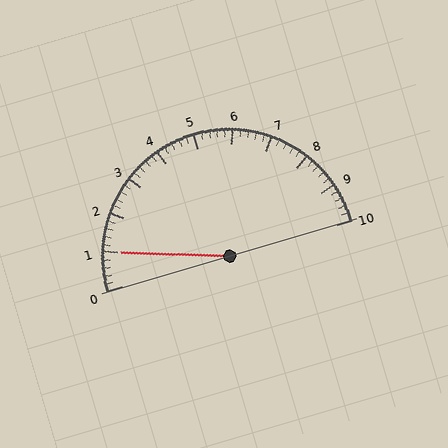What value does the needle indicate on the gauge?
The needle indicates approximately 1.0.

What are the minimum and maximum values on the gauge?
The gauge ranges from 0 to 10.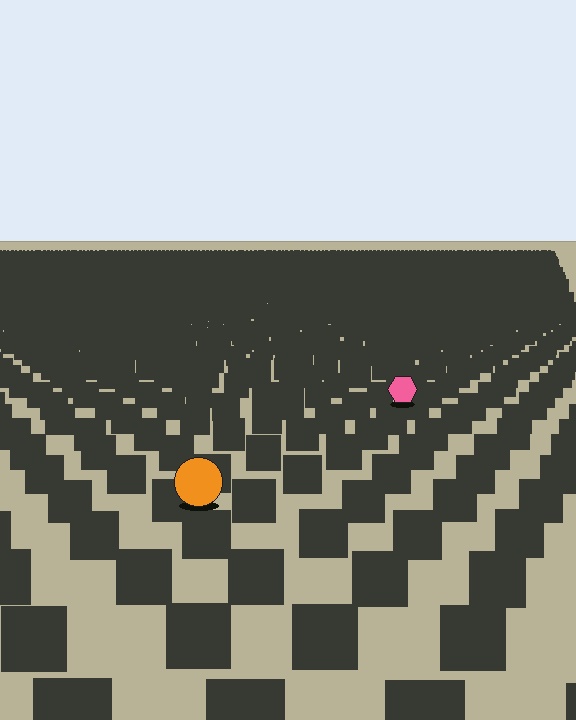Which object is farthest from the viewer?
The pink hexagon is farthest from the viewer. It appears smaller and the ground texture around it is denser.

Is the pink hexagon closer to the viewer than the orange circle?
No. The orange circle is closer — you can tell from the texture gradient: the ground texture is coarser near it.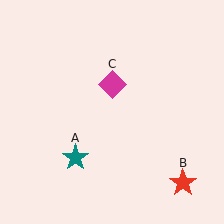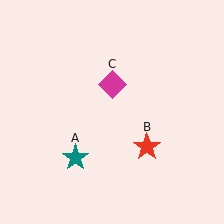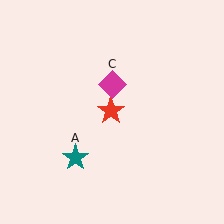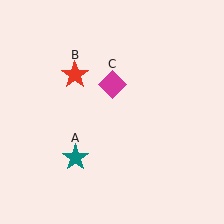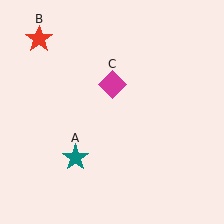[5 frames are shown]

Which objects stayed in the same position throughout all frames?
Teal star (object A) and magenta diamond (object C) remained stationary.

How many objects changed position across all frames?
1 object changed position: red star (object B).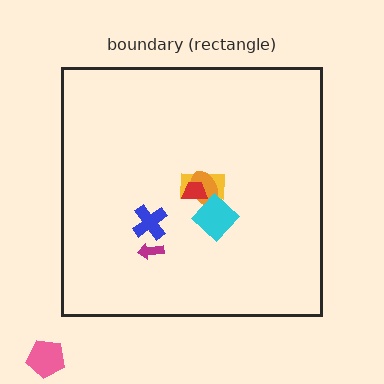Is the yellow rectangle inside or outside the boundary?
Inside.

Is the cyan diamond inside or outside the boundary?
Inside.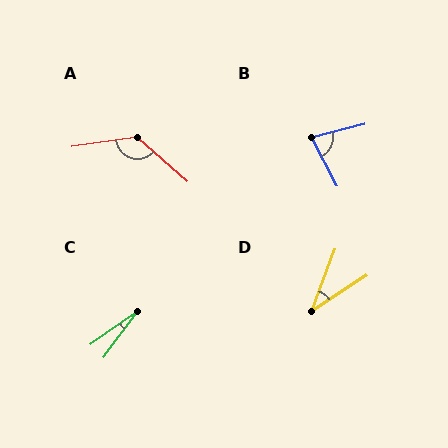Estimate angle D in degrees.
Approximately 35 degrees.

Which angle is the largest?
A, at approximately 131 degrees.